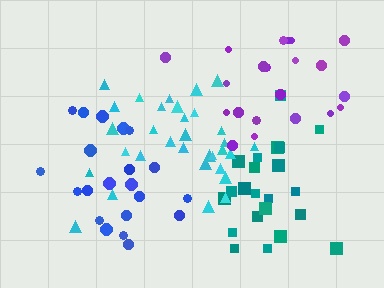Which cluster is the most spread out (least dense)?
Purple.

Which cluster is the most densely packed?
Cyan.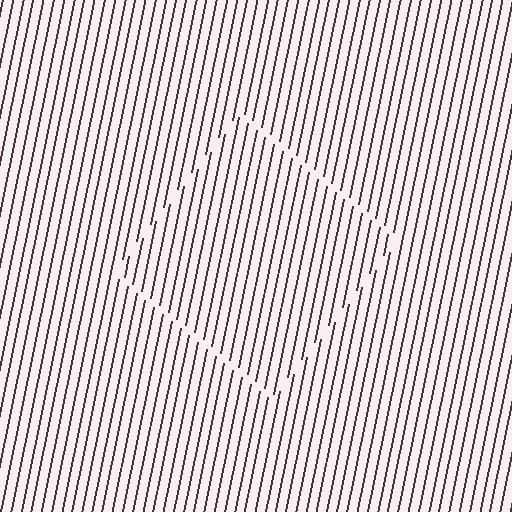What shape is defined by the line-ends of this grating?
An illusory square. The interior of the shape contains the same grating, shifted by half a period — the contour is defined by the phase discontinuity where line-ends from the inner and outer gratings abut.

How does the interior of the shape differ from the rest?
The interior of the shape contains the same grating, shifted by half a period — the contour is defined by the phase discontinuity where line-ends from the inner and outer gratings abut.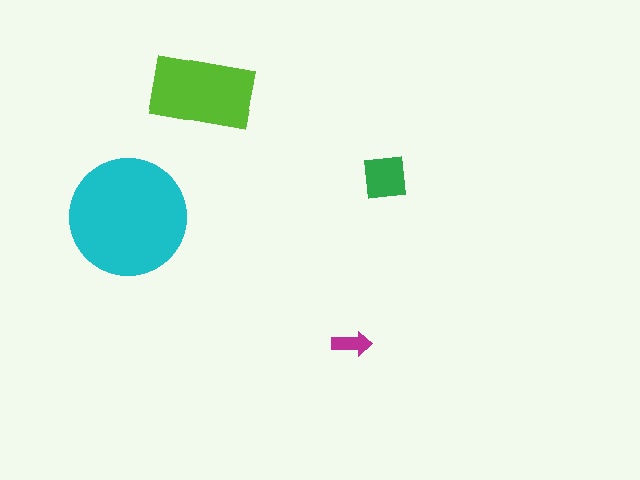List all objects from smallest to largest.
The magenta arrow, the green square, the lime rectangle, the cyan circle.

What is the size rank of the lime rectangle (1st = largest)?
2nd.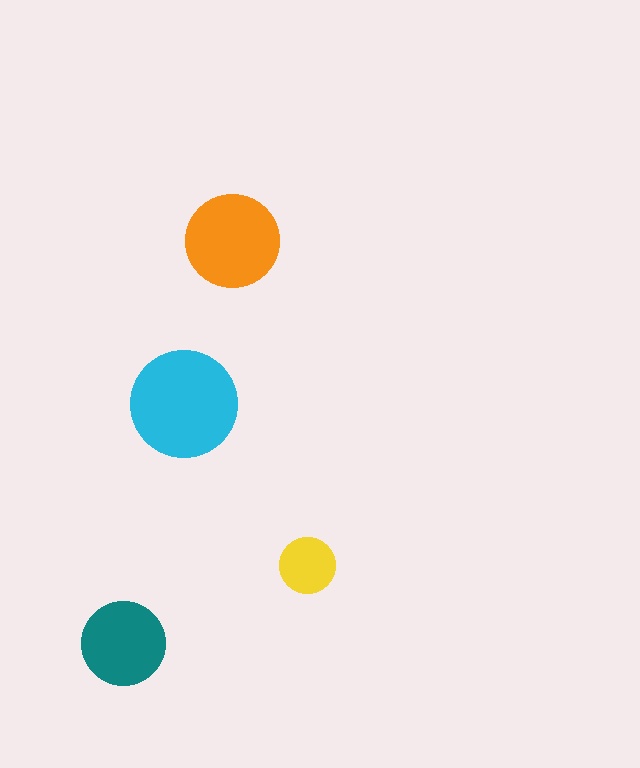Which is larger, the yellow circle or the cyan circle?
The cyan one.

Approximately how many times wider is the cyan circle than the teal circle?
About 1.5 times wider.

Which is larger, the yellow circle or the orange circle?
The orange one.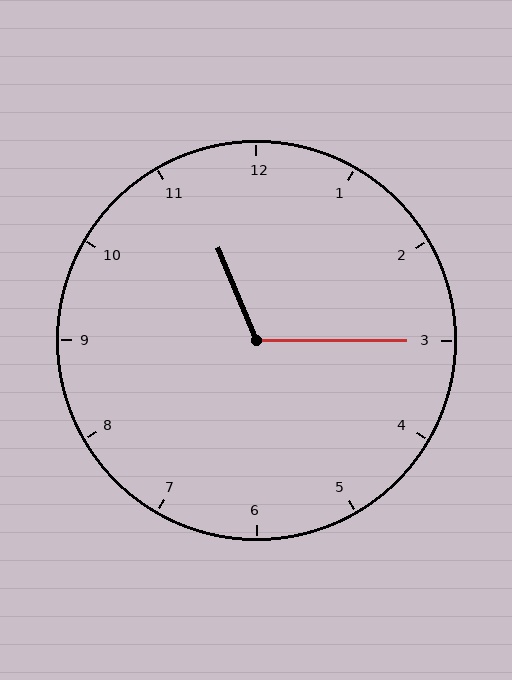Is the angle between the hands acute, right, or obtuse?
It is obtuse.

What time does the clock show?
11:15.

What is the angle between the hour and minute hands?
Approximately 112 degrees.